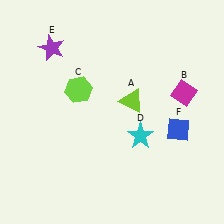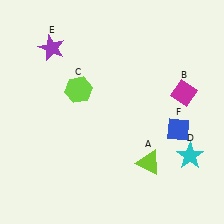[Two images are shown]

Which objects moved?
The objects that moved are: the lime triangle (A), the cyan star (D).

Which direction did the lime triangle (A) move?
The lime triangle (A) moved down.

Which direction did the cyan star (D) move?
The cyan star (D) moved right.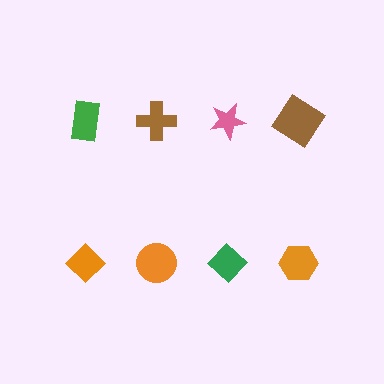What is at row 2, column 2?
An orange circle.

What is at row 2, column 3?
A green diamond.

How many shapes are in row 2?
4 shapes.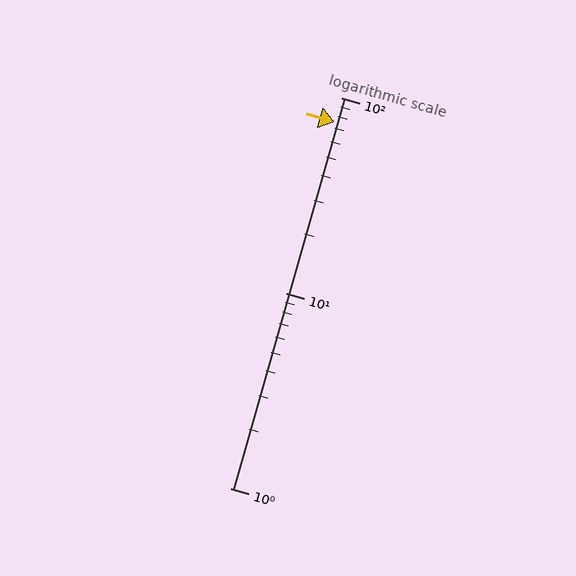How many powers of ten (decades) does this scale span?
The scale spans 2 decades, from 1 to 100.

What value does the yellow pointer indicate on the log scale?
The pointer indicates approximately 75.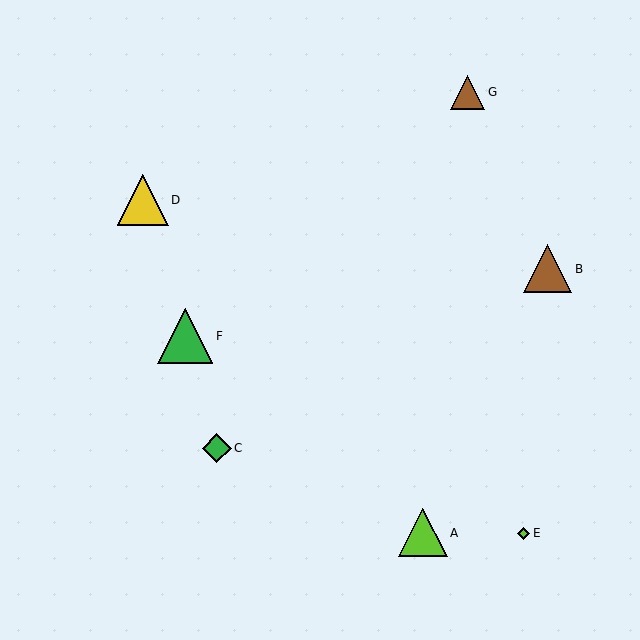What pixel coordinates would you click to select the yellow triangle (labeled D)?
Click at (143, 200) to select the yellow triangle D.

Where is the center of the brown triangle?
The center of the brown triangle is at (468, 92).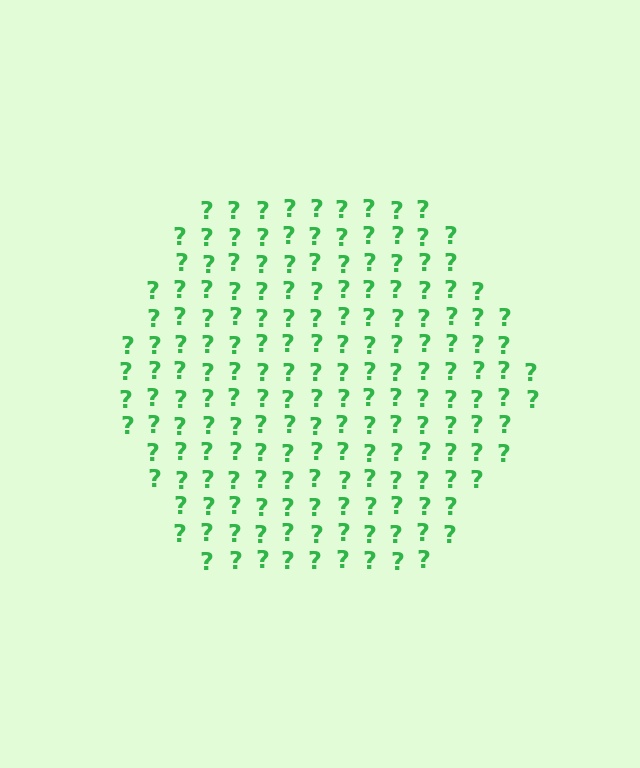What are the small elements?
The small elements are question marks.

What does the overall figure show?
The overall figure shows a hexagon.